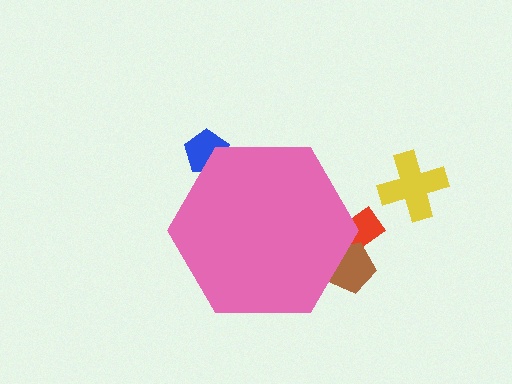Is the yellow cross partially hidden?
No, the yellow cross is fully visible.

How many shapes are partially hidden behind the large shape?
3 shapes are partially hidden.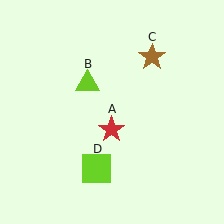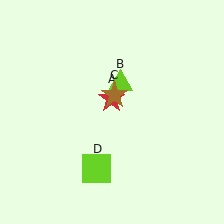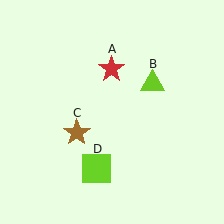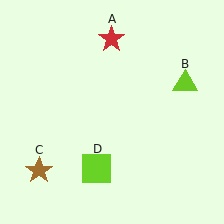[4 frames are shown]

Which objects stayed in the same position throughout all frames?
Lime square (object D) remained stationary.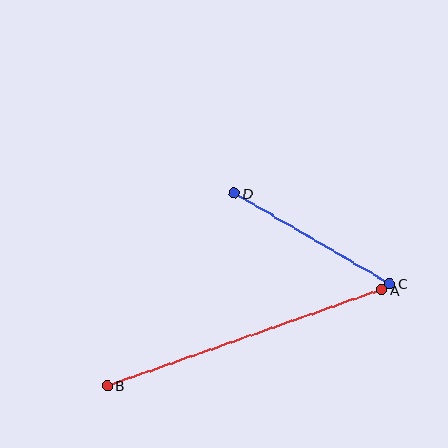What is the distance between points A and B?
The distance is approximately 291 pixels.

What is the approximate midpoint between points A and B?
The midpoint is at approximately (244, 338) pixels.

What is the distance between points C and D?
The distance is approximately 180 pixels.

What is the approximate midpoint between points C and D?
The midpoint is at approximately (312, 239) pixels.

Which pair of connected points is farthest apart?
Points A and B are farthest apart.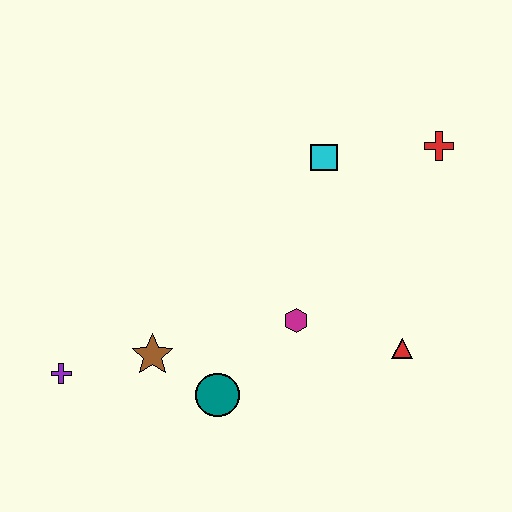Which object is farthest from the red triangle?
The purple cross is farthest from the red triangle.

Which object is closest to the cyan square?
The red cross is closest to the cyan square.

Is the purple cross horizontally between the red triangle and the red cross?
No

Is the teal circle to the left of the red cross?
Yes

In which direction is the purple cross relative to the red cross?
The purple cross is to the left of the red cross.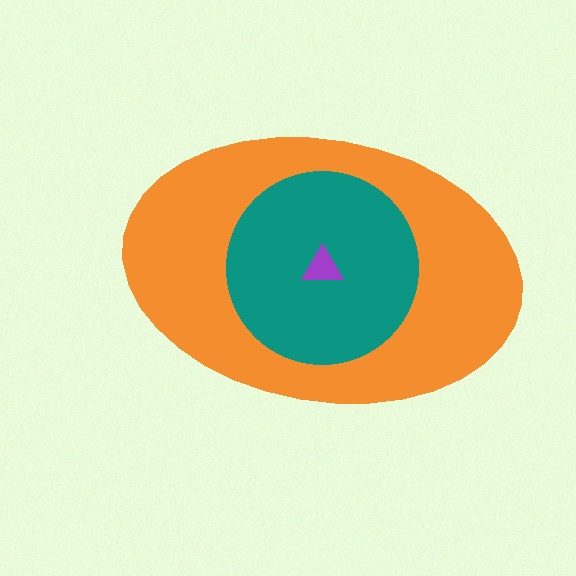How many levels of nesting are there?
3.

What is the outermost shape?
The orange ellipse.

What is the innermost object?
The purple triangle.